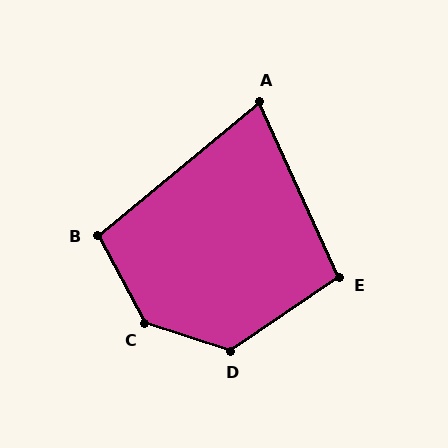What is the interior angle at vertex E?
Approximately 100 degrees (obtuse).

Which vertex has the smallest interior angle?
A, at approximately 75 degrees.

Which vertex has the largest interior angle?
C, at approximately 136 degrees.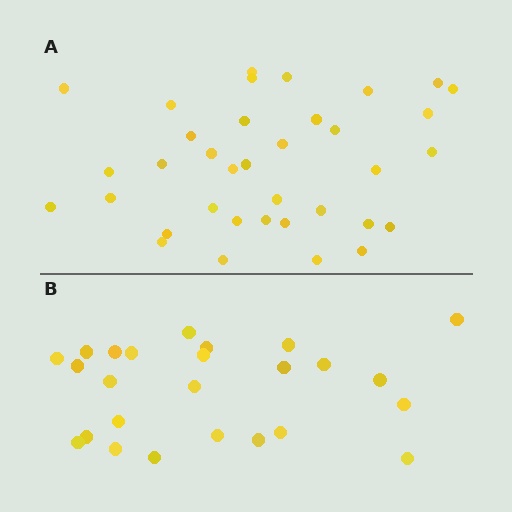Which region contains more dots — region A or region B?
Region A (the top region) has more dots.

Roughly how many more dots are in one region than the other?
Region A has roughly 12 or so more dots than region B.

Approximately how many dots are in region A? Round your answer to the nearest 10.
About 40 dots. (The exact count is 36, which rounds to 40.)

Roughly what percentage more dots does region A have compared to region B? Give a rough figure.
About 45% more.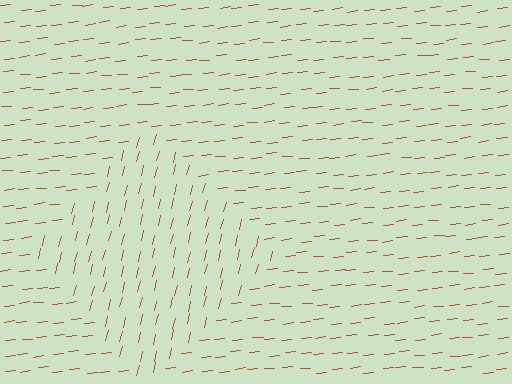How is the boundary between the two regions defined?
The boundary is defined purely by a change in line orientation (approximately 70 degrees difference). All lines are the same color and thickness.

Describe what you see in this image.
The image is filled with small brown line segments. A diamond region in the image has lines oriented differently from the surrounding lines, creating a visible texture boundary.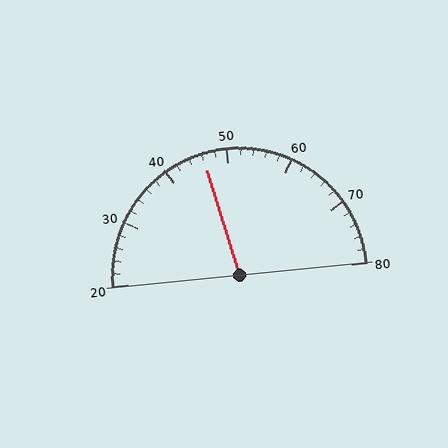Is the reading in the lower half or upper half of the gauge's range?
The reading is in the lower half of the range (20 to 80).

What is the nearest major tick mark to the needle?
The nearest major tick mark is 50.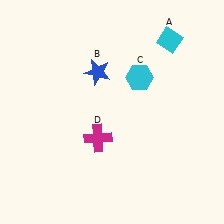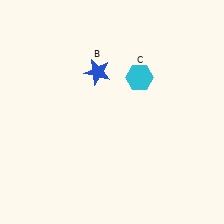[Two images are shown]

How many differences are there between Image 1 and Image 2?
There are 2 differences between the two images.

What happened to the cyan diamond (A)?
The cyan diamond (A) was removed in Image 2. It was in the top-right area of Image 1.